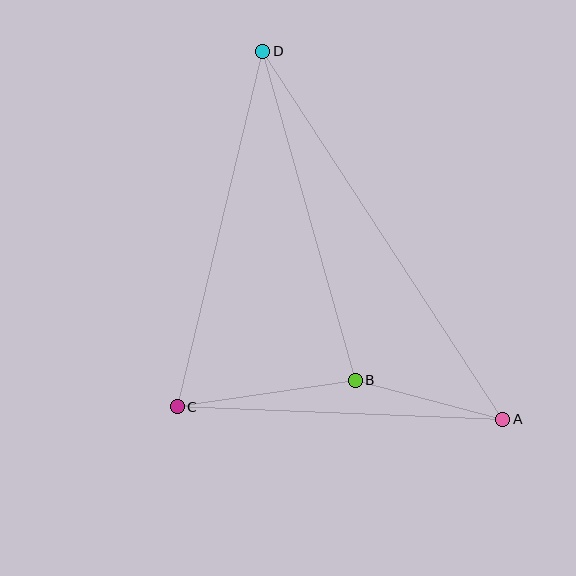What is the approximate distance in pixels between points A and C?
The distance between A and C is approximately 326 pixels.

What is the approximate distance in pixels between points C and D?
The distance between C and D is approximately 366 pixels.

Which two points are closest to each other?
Points A and B are closest to each other.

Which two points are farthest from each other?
Points A and D are farthest from each other.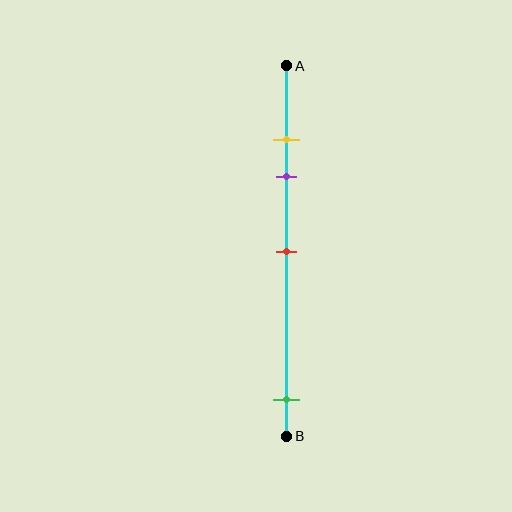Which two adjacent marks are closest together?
The yellow and purple marks are the closest adjacent pair.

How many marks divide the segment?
There are 4 marks dividing the segment.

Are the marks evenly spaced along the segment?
No, the marks are not evenly spaced.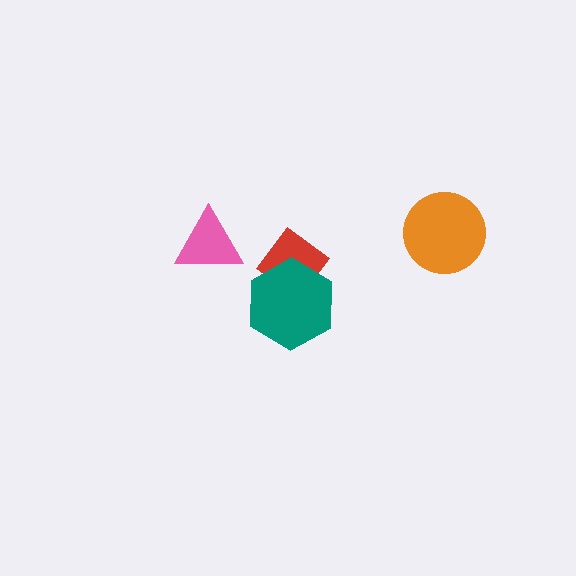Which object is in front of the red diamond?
The teal hexagon is in front of the red diamond.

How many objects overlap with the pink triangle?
0 objects overlap with the pink triangle.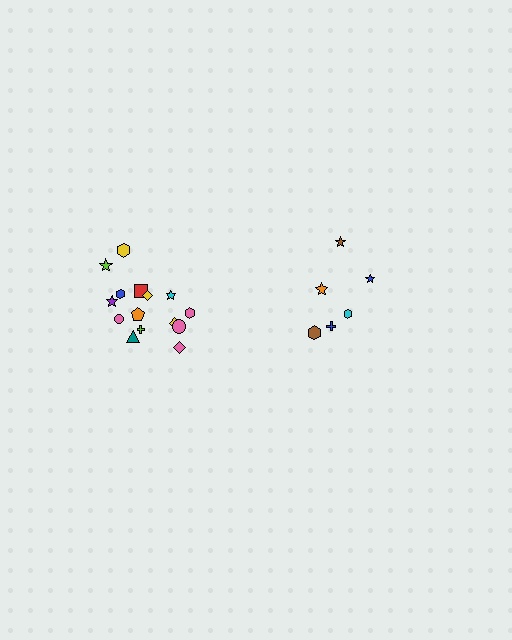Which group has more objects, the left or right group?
The left group.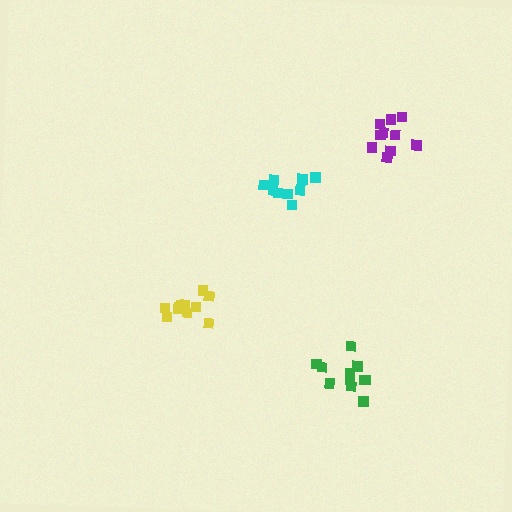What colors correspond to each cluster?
The clusters are colored: cyan, green, yellow, purple.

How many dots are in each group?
Group 1: 9 dots, Group 2: 11 dots, Group 3: 11 dots, Group 4: 10 dots (41 total).